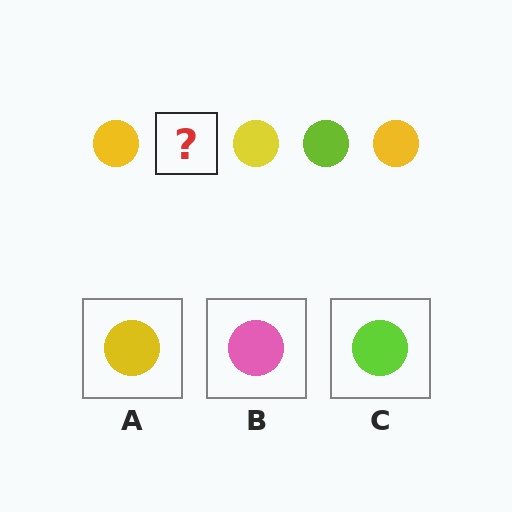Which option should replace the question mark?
Option C.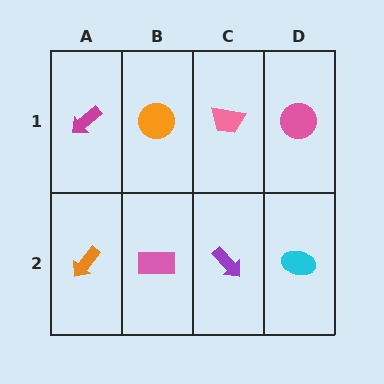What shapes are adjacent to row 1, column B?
A pink rectangle (row 2, column B), a magenta arrow (row 1, column A), a pink trapezoid (row 1, column C).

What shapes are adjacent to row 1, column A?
An orange arrow (row 2, column A), an orange circle (row 1, column B).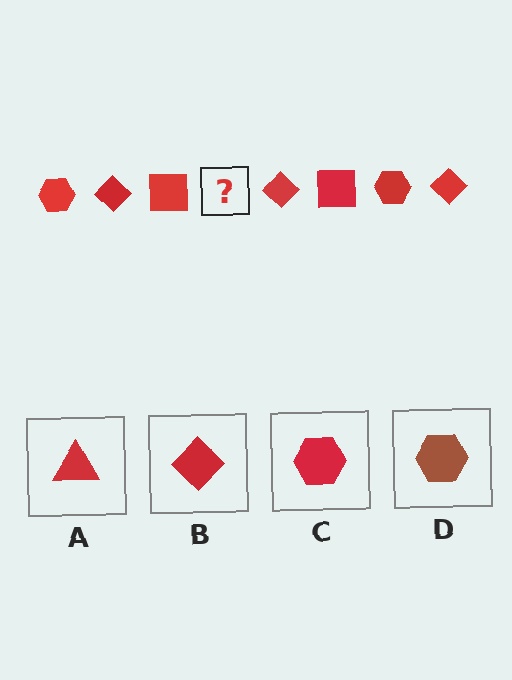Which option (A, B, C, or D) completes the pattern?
C.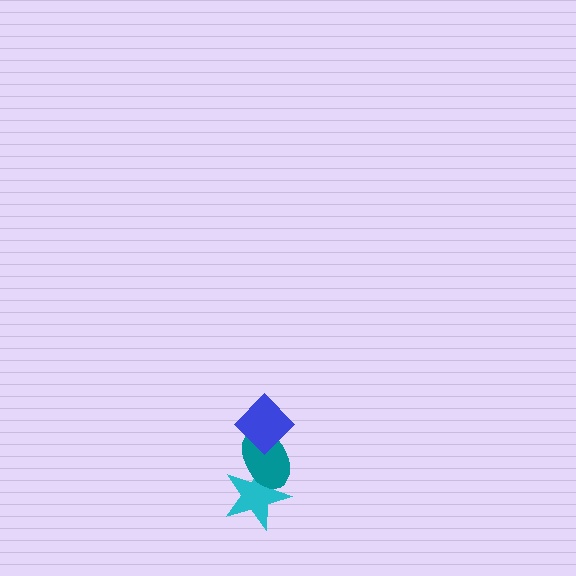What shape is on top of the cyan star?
The teal ellipse is on top of the cyan star.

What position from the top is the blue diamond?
The blue diamond is 1st from the top.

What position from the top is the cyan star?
The cyan star is 3rd from the top.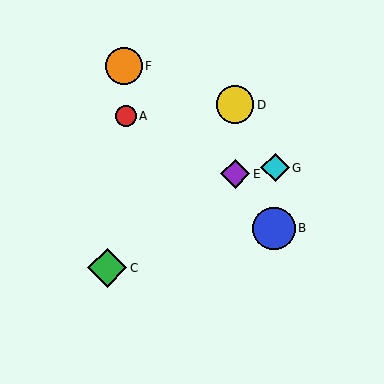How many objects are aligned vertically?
2 objects (D, E) are aligned vertically.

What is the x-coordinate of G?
Object G is at x≈275.